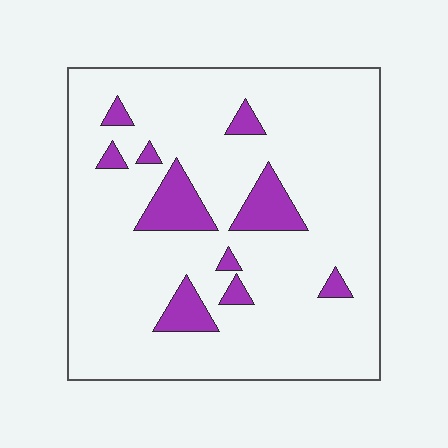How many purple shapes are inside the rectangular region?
10.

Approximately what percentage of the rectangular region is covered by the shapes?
Approximately 10%.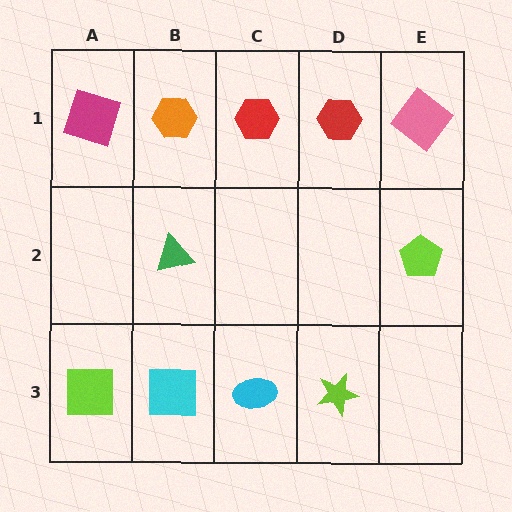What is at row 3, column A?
A lime square.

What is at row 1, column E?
A pink diamond.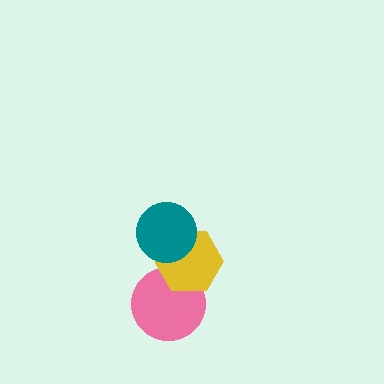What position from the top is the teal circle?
The teal circle is 1st from the top.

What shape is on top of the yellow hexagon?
The teal circle is on top of the yellow hexagon.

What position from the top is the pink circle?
The pink circle is 3rd from the top.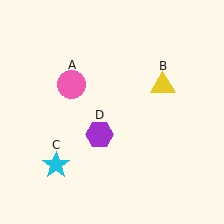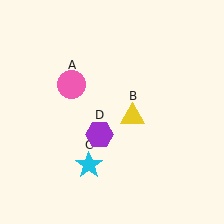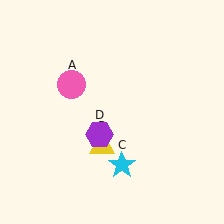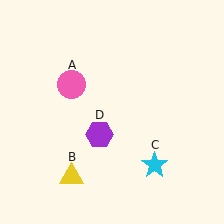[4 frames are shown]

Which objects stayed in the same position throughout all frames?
Pink circle (object A) and purple hexagon (object D) remained stationary.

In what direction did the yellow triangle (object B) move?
The yellow triangle (object B) moved down and to the left.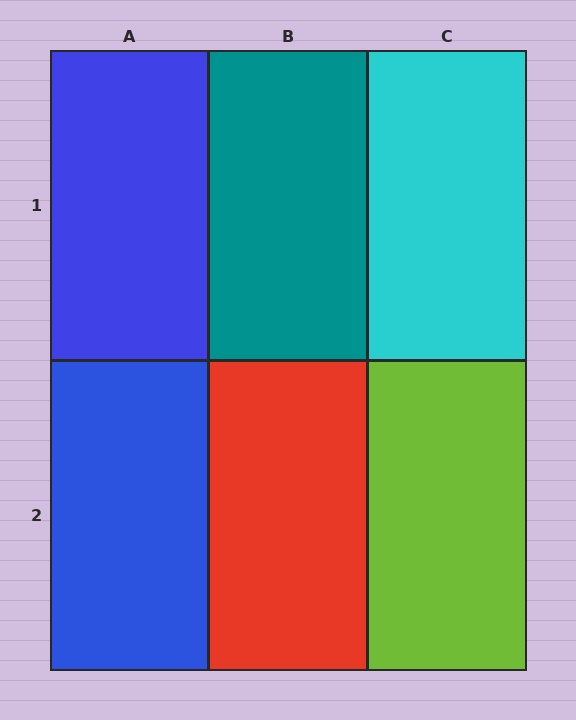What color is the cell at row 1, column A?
Blue.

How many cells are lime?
1 cell is lime.